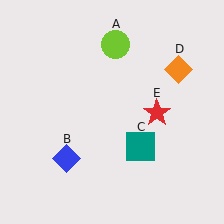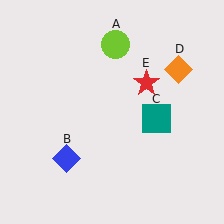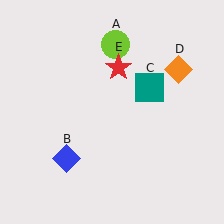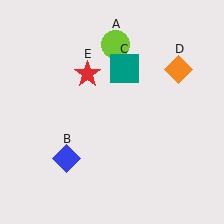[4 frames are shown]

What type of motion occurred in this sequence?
The teal square (object C), red star (object E) rotated counterclockwise around the center of the scene.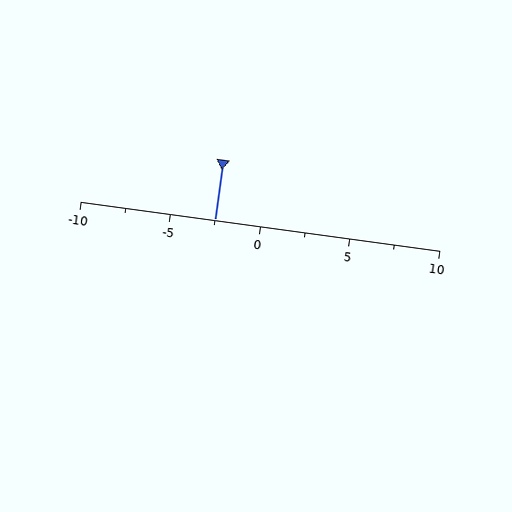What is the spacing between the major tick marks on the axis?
The major ticks are spaced 5 apart.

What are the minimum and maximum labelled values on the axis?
The axis runs from -10 to 10.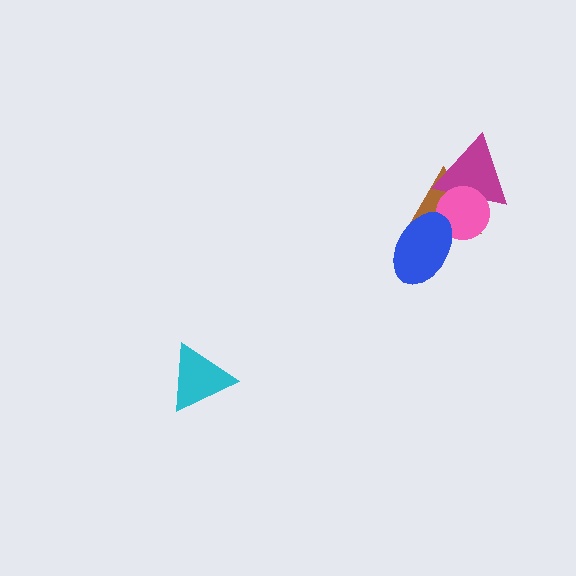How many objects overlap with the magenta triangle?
2 objects overlap with the magenta triangle.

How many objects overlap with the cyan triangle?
0 objects overlap with the cyan triangle.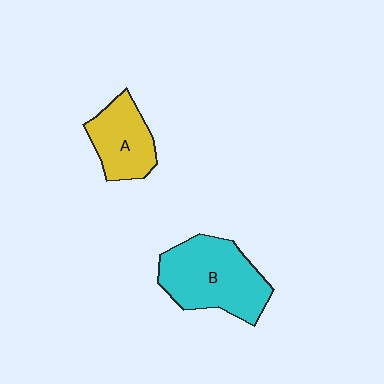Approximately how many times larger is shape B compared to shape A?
Approximately 1.6 times.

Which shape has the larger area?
Shape B (cyan).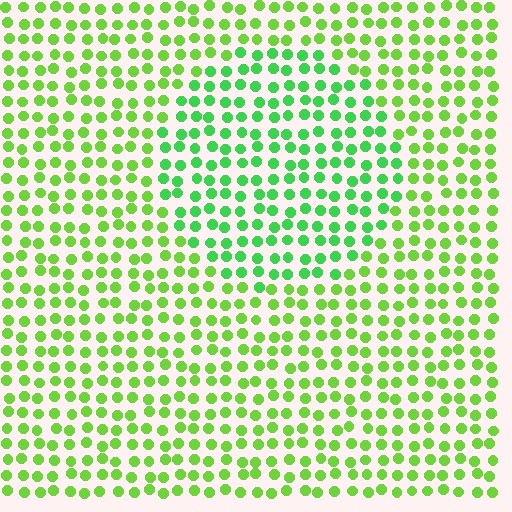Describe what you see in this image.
The image is filled with small lime elements in a uniform arrangement. A circle-shaped region is visible where the elements are tinted to a slightly different hue, forming a subtle color boundary.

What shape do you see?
I see a circle.